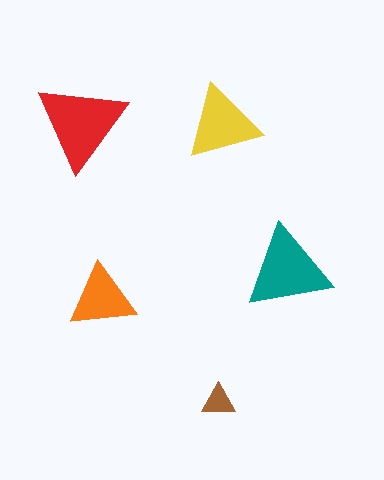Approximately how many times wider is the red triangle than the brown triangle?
About 2.5 times wider.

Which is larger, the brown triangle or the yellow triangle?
The yellow one.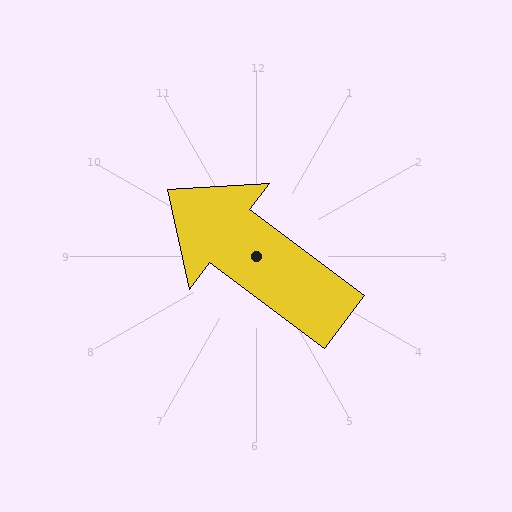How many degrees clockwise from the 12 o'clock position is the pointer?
Approximately 307 degrees.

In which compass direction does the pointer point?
Northwest.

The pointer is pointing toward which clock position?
Roughly 10 o'clock.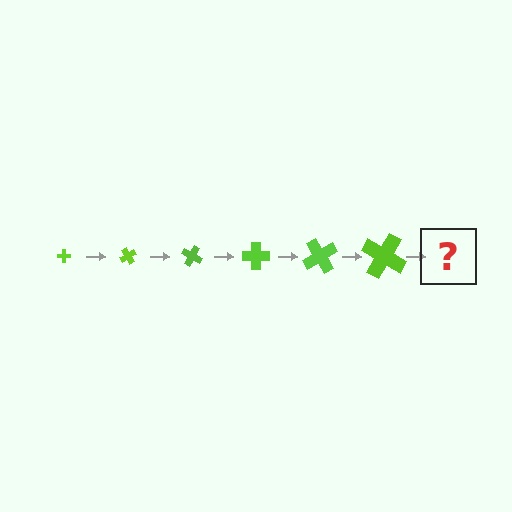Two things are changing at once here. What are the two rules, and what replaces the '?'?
The two rules are that the cross grows larger each step and it rotates 60 degrees each step. The '?' should be a cross, larger than the previous one and rotated 360 degrees from the start.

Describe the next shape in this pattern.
It should be a cross, larger than the previous one and rotated 360 degrees from the start.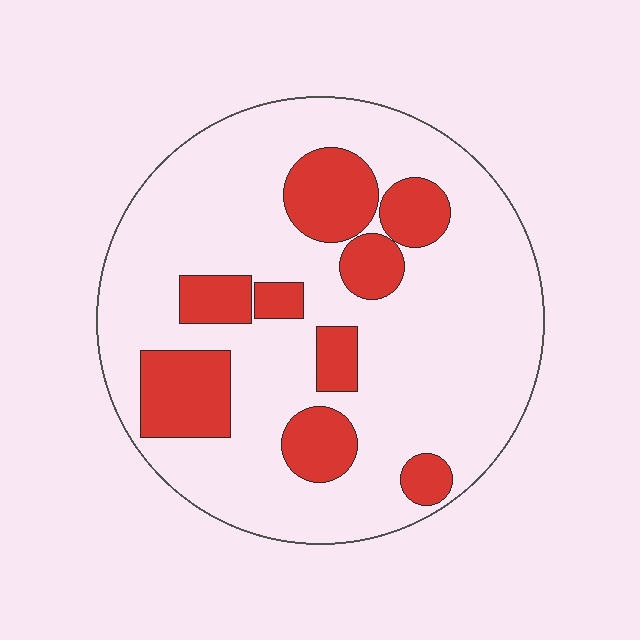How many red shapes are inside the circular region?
9.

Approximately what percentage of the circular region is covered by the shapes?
Approximately 25%.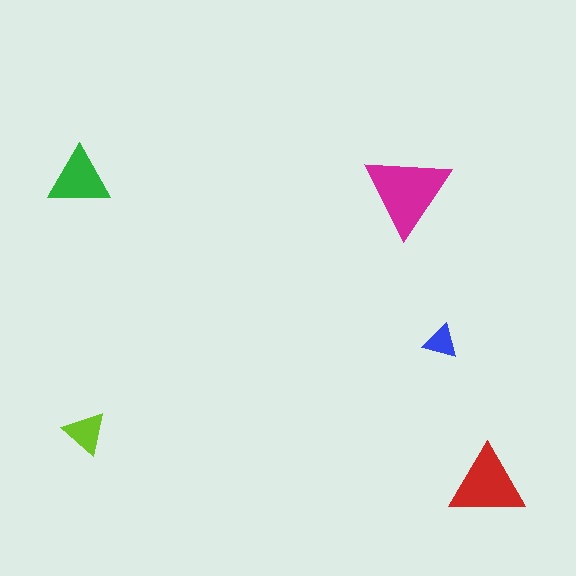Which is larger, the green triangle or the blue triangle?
The green one.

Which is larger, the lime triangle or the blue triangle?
The lime one.